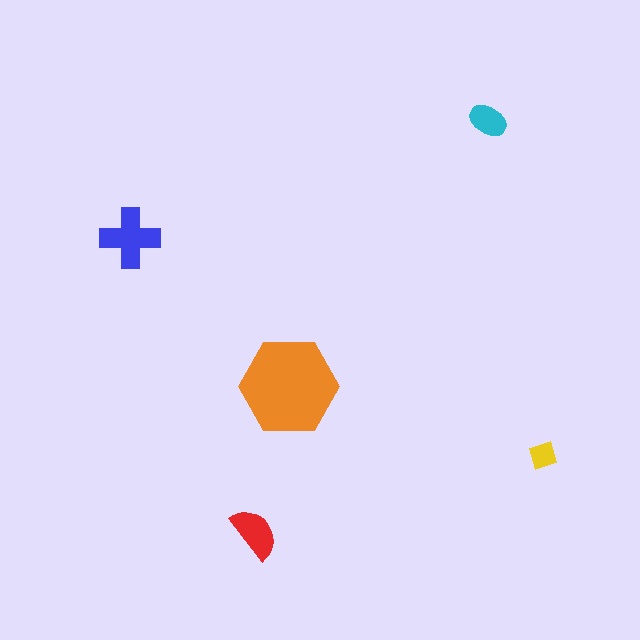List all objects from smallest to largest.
The yellow diamond, the cyan ellipse, the red semicircle, the blue cross, the orange hexagon.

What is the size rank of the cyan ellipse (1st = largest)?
4th.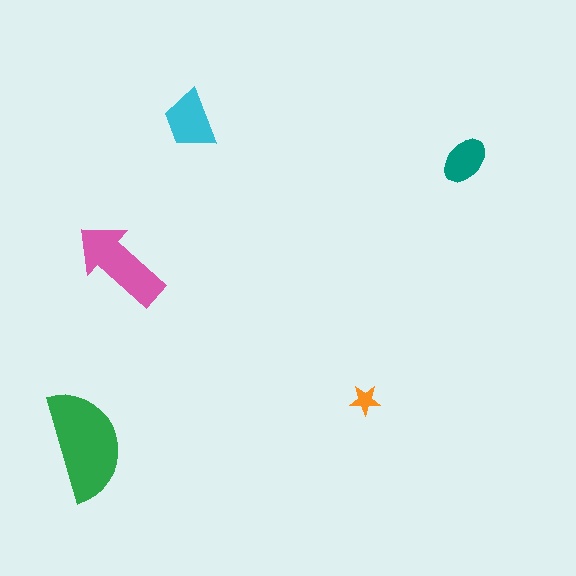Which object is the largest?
The green semicircle.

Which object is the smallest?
The orange star.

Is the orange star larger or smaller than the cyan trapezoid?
Smaller.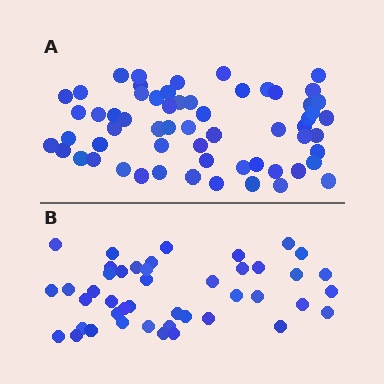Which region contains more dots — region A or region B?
Region A (the top region) has more dots.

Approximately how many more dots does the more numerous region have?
Region A has approximately 15 more dots than region B.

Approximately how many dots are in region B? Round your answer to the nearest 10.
About 40 dots. (The exact count is 44, which rounds to 40.)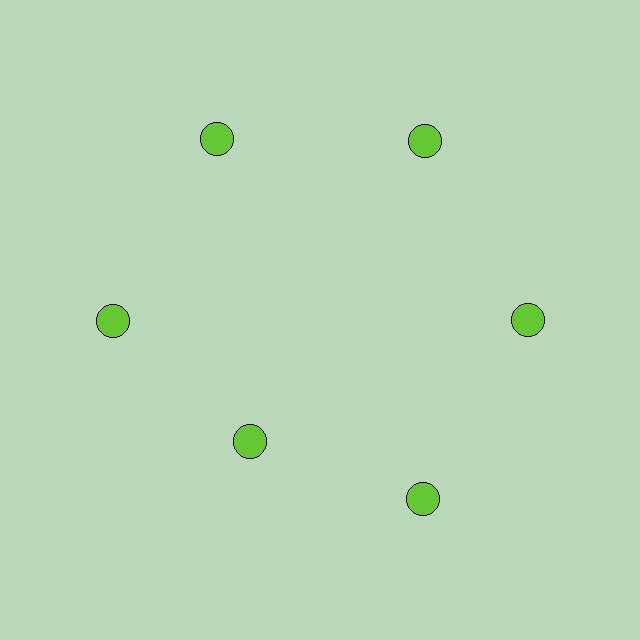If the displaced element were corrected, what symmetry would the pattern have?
It would have 6-fold rotational symmetry — the pattern would map onto itself every 60 degrees.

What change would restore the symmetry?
The symmetry would be restored by moving it outward, back onto the ring so that all 6 circles sit at equal angles and equal distance from the center.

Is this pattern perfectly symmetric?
No. The 6 lime circles are arranged in a ring, but one element near the 7 o'clock position is pulled inward toward the center, breaking the 6-fold rotational symmetry.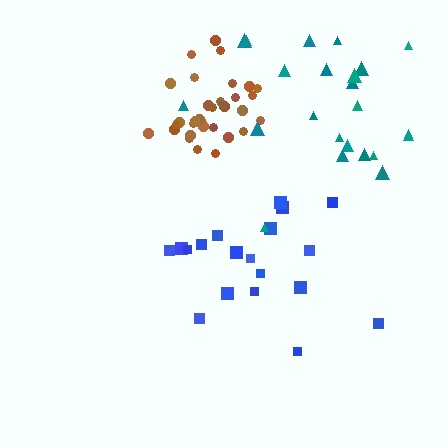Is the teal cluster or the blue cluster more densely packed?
Blue.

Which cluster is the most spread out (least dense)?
Teal.